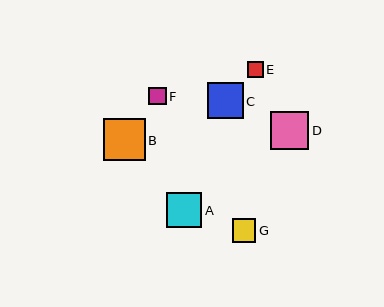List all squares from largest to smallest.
From largest to smallest: B, D, A, C, G, F, E.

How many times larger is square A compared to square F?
Square A is approximately 2.0 times the size of square F.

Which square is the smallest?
Square E is the smallest with a size of approximately 16 pixels.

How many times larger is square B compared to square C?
Square B is approximately 1.2 times the size of square C.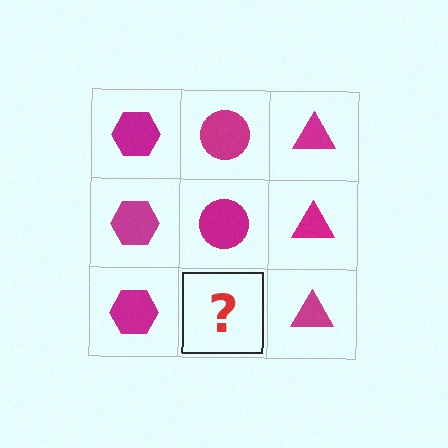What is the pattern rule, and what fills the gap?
The rule is that each column has a consistent shape. The gap should be filled with a magenta circle.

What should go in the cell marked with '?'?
The missing cell should contain a magenta circle.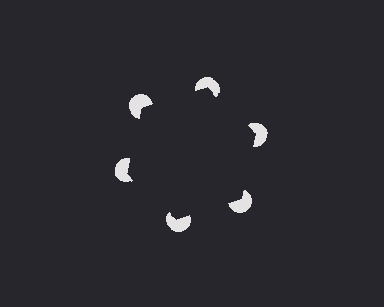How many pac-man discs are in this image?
There are 6 — one at each vertex of the illusory hexagon.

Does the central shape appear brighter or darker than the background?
It typically appears slightly darker than the background, even though no actual brightness change is drawn.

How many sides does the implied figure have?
6 sides.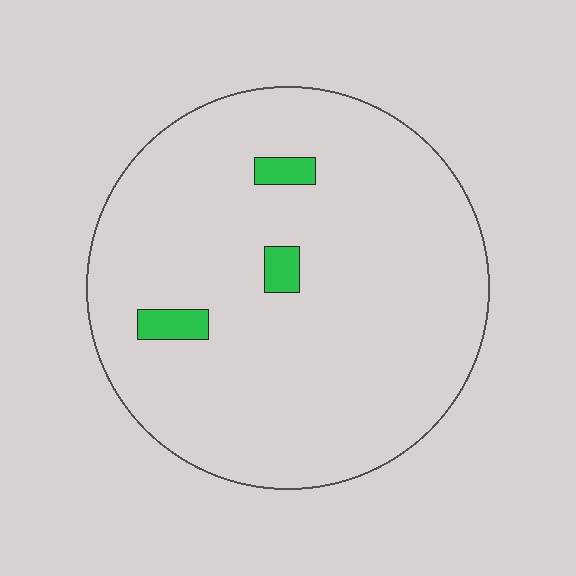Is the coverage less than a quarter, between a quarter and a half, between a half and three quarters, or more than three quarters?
Less than a quarter.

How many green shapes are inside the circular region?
3.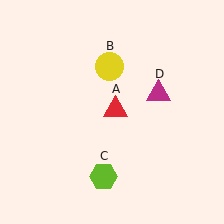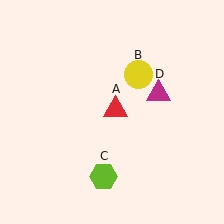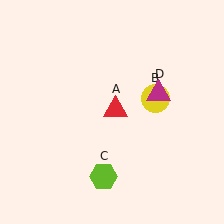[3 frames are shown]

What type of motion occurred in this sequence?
The yellow circle (object B) rotated clockwise around the center of the scene.